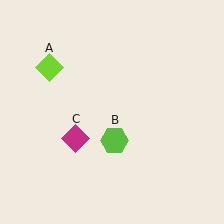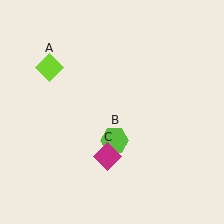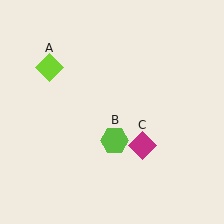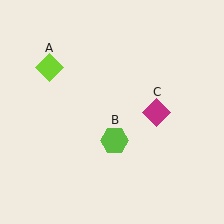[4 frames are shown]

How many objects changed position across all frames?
1 object changed position: magenta diamond (object C).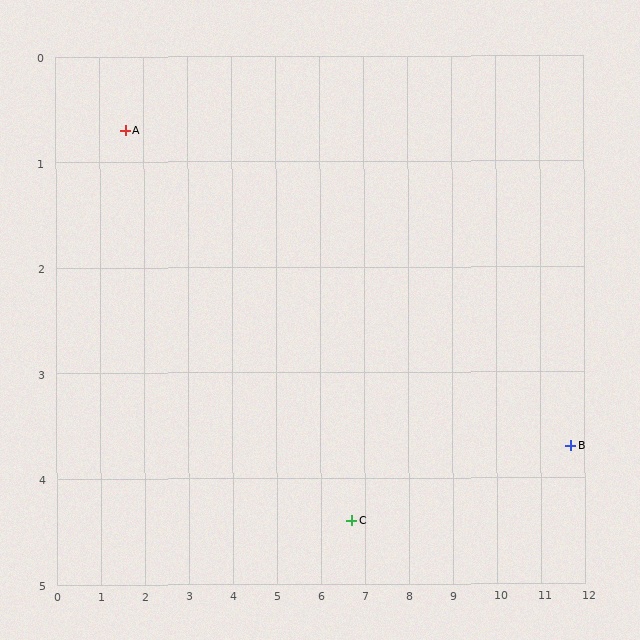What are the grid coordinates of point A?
Point A is at approximately (1.6, 0.7).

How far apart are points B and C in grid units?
Points B and C are about 5.0 grid units apart.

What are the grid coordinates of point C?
Point C is at approximately (6.7, 4.4).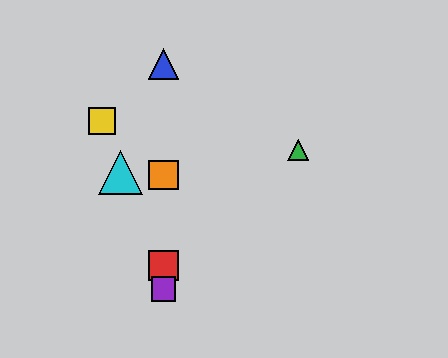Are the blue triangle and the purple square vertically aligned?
Yes, both are at x≈163.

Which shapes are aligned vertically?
The red square, the blue triangle, the purple square, the orange square are aligned vertically.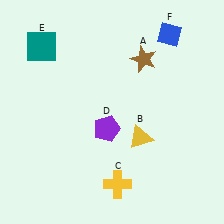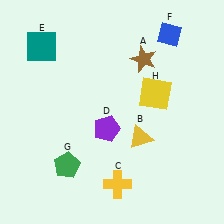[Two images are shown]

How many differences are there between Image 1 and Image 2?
There are 2 differences between the two images.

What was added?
A green pentagon (G), a yellow square (H) were added in Image 2.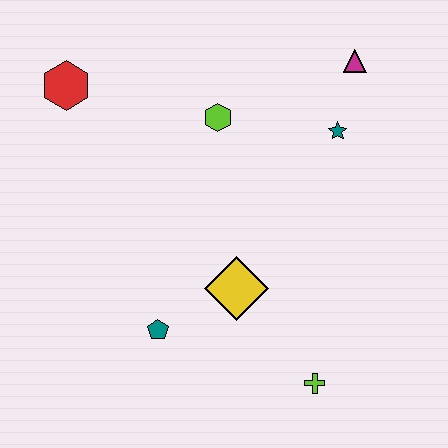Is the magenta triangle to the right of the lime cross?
Yes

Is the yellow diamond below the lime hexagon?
Yes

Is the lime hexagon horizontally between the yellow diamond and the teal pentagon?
Yes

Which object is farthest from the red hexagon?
The lime cross is farthest from the red hexagon.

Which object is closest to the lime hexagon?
The teal star is closest to the lime hexagon.